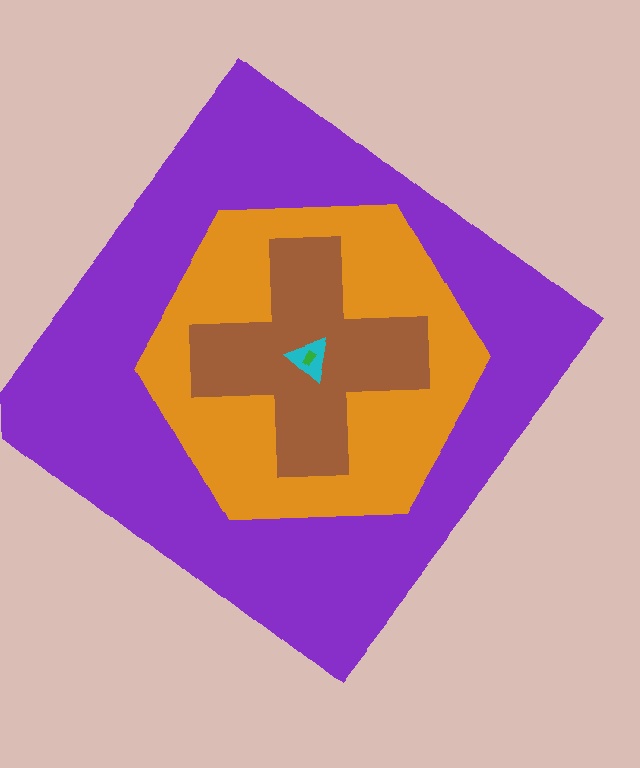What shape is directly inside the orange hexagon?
The brown cross.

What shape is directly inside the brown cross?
The cyan triangle.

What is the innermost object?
The green rectangle.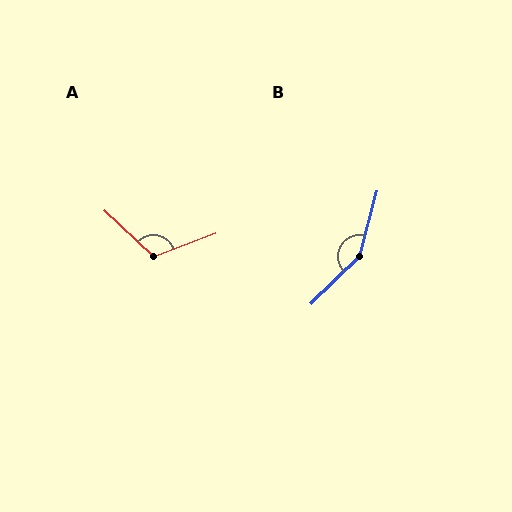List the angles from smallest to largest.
A (117°), B (150°).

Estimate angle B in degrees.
Approximately 150 degrees.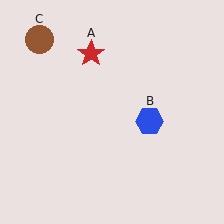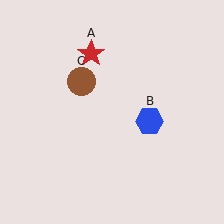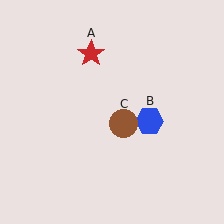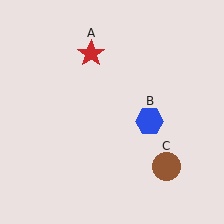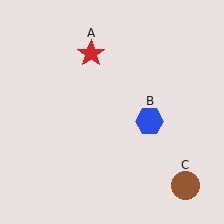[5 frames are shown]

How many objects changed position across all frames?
1 object changed position: brown circle (object C).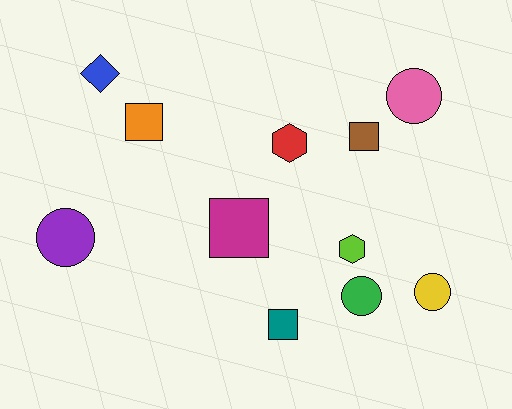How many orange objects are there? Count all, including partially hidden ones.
There is 1 orange object.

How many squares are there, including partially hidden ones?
There are 4 squares.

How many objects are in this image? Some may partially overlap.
There are 11 objects.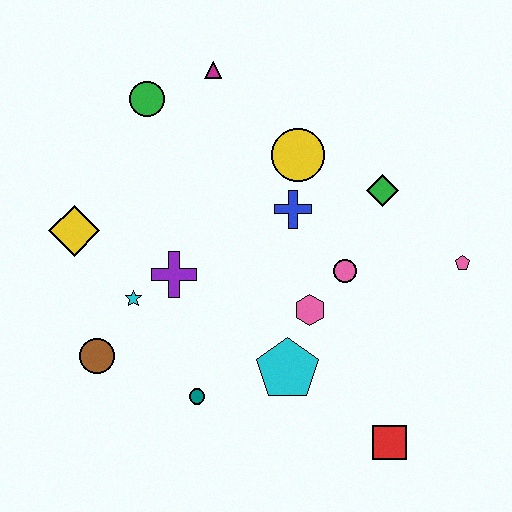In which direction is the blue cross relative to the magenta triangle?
The blue cross is below the magenta triangle.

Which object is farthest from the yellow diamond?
The pink pentagon is farthest from the yellow diamond.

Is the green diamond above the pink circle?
Yes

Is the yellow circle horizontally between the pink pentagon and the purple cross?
Yes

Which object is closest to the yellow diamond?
The cyan star is closest to the yellow diamond.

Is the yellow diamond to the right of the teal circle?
No